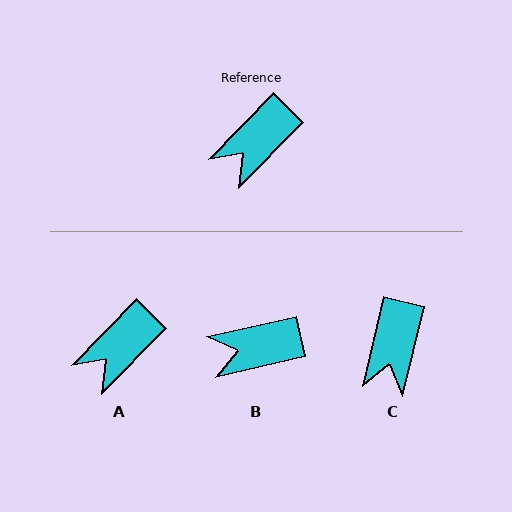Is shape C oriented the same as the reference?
No, it is off by about 31 degrees.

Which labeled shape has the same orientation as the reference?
A.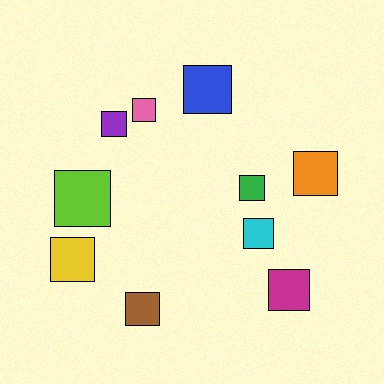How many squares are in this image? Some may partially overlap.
There are 10 squares.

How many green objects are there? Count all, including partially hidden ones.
There is 1 green object.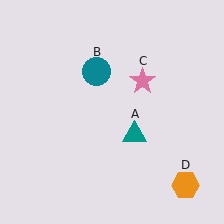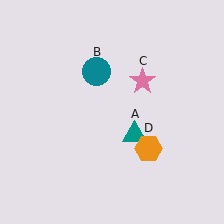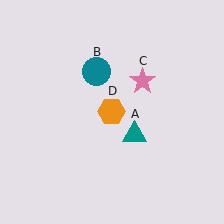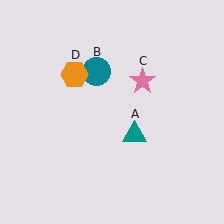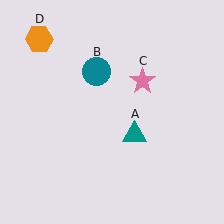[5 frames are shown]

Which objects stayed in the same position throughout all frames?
Teal triangle (object A) and teal circle (object B) and pink star (object C) remained stationary.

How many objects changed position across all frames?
1 object changed position: orange hexagon (object D).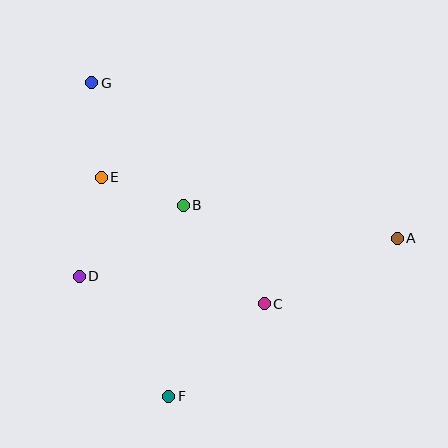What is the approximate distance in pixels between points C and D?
The distance between C and D is approximately 187 pixels.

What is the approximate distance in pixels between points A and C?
The distance between A and C is approximately 148 pixels.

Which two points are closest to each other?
Points B and E are closest to each other.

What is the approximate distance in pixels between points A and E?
The distance between A and E is approximately 302 pixels.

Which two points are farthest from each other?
Points A and G are farthest from each other.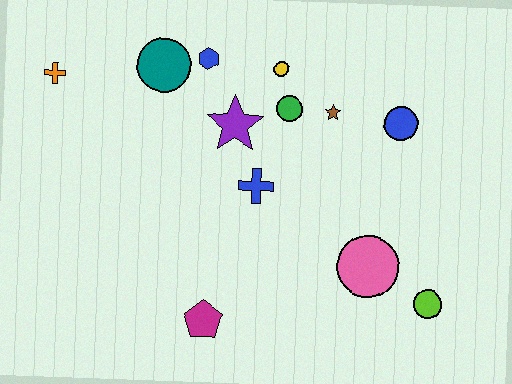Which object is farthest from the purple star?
The lime circle is farthest from the purple star.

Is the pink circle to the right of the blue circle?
No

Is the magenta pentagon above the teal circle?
No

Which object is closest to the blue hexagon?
The teal circle is closest to the blue hexagon.